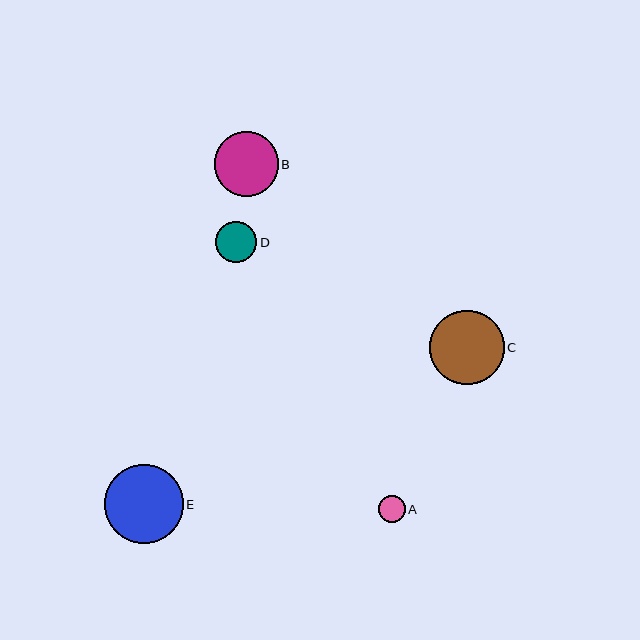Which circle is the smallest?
Circle A is the smallest with a size of approximately 27 pixels.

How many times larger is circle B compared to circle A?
Circle B is approximately 2.4 times the size of circle A.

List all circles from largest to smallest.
From largest to smallest: E, C, B, D, A.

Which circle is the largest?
Circle E is the largest with a size of approximately 79 pixels.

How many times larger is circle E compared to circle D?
Circle E is approximately 1.9 times the size of circle D.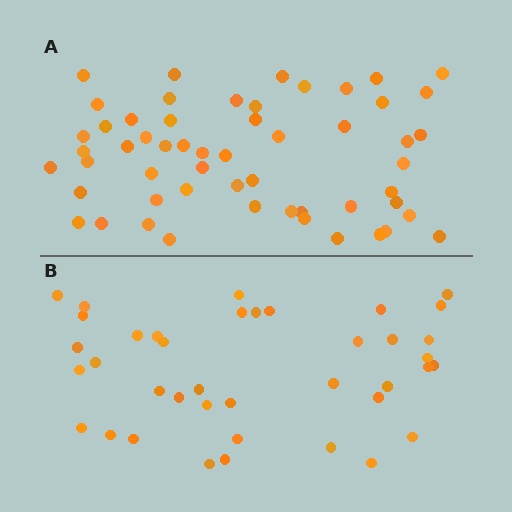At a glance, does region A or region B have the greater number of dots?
Region A (the top region) has more dots.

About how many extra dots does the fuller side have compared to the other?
Region A has approximately 15 more dots than region B.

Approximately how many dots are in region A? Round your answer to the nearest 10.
About 60 dots. (The exact count is 55, which rounds to 60.)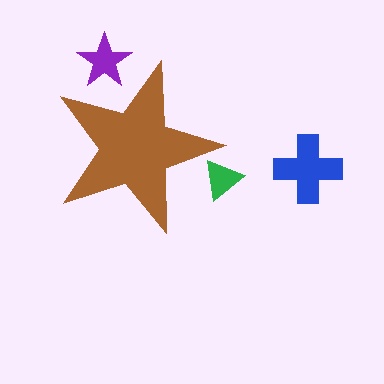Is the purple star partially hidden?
Yes, the purple star is partially hidden behind the brown star.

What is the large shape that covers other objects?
A brown star.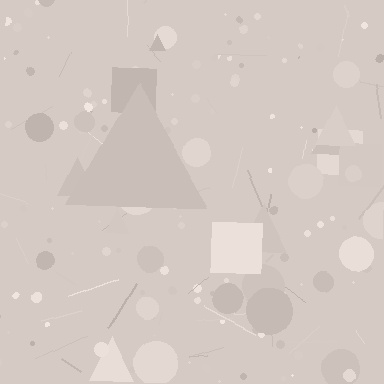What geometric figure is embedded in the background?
A triangle is embedded in the background.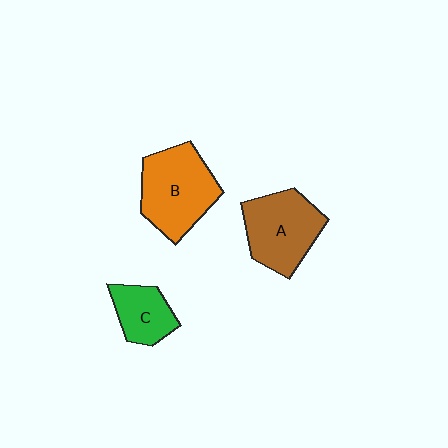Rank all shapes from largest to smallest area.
From largest to smallest: B (orange), A (brown), C (green).